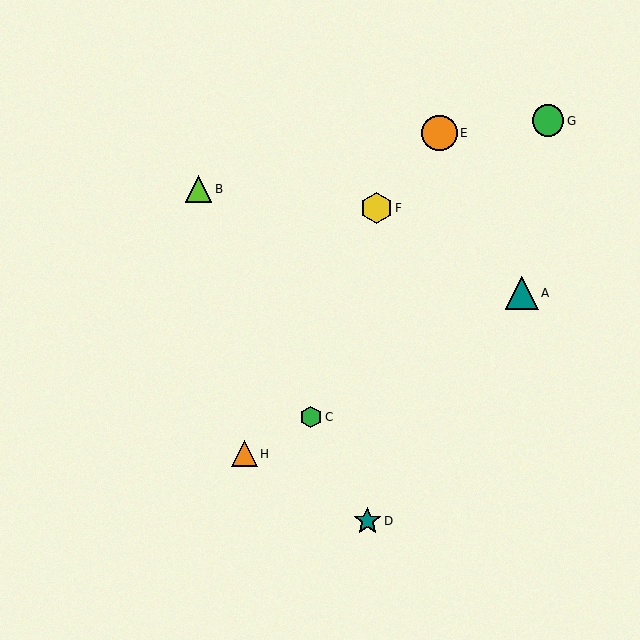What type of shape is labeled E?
Shape E is an orange circle.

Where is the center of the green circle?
The center of the green circle is at (548, 121).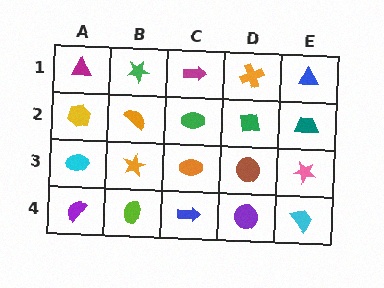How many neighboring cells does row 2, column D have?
4.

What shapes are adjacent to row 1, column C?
A green ellipse (row 2, column C), a green star (row 1, column B), an orange cross (row 1, column D).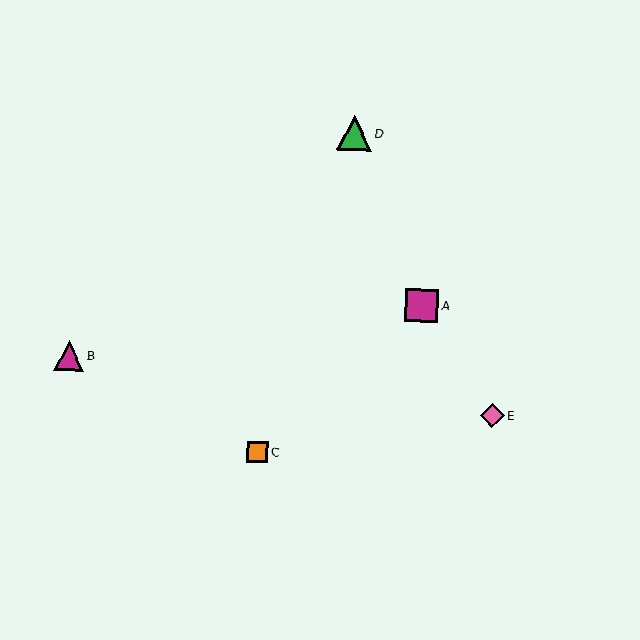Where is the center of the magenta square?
The center of the magenta square is at (422, 306).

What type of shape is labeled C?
Shape C is an orange square.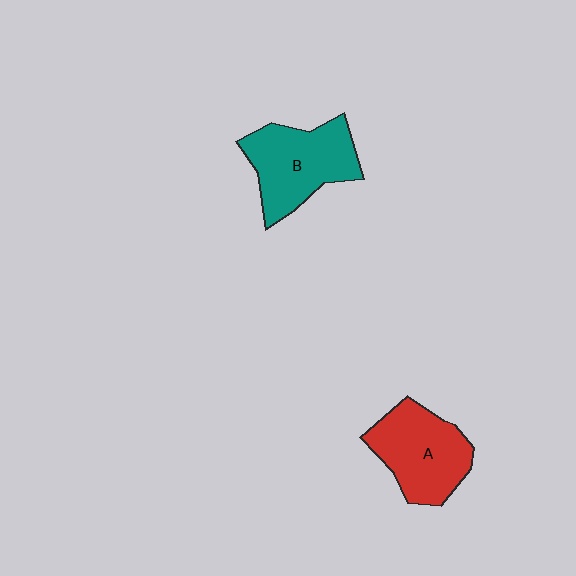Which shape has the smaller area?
Shape A (red).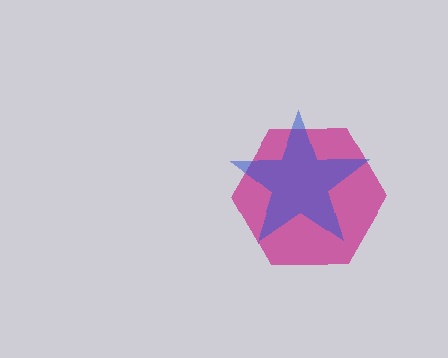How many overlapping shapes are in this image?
There are 2 overlapping shapes in the image.